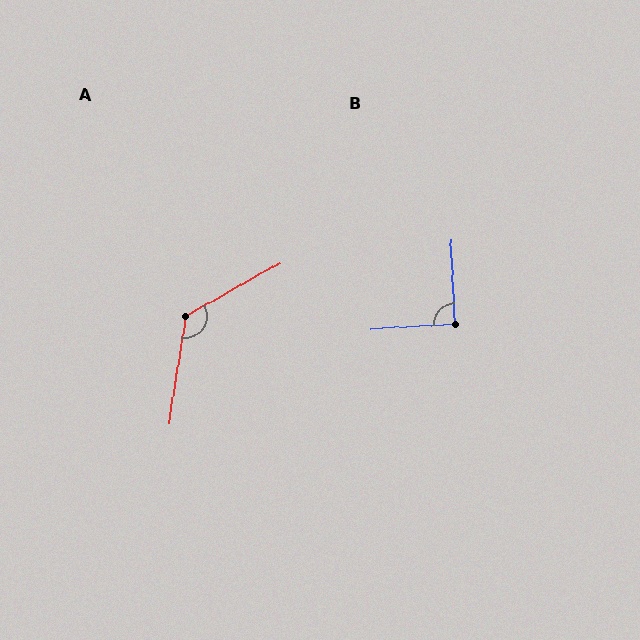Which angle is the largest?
A, at approximately 128 degrees.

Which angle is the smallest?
B, at approximately 91 degrees.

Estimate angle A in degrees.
Approximately 128 degrees.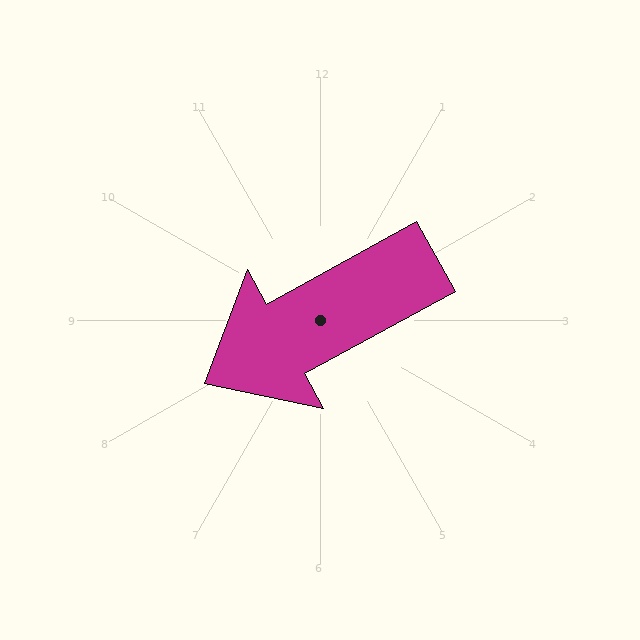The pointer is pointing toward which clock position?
Roughly 8 o'clock.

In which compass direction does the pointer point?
Southwest.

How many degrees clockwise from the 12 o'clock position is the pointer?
Approximately 241 degrees.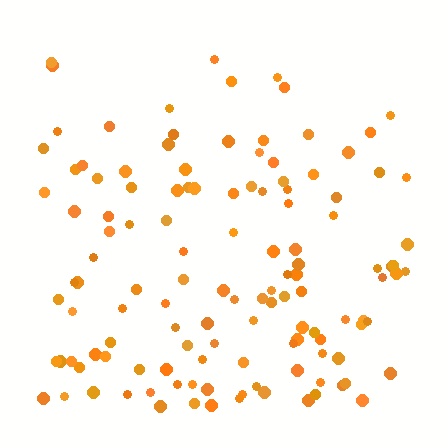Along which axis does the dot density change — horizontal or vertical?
Vertical.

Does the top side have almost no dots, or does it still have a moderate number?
Still a moderate number, just noticeably fewer than the bottom.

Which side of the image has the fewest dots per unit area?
The top.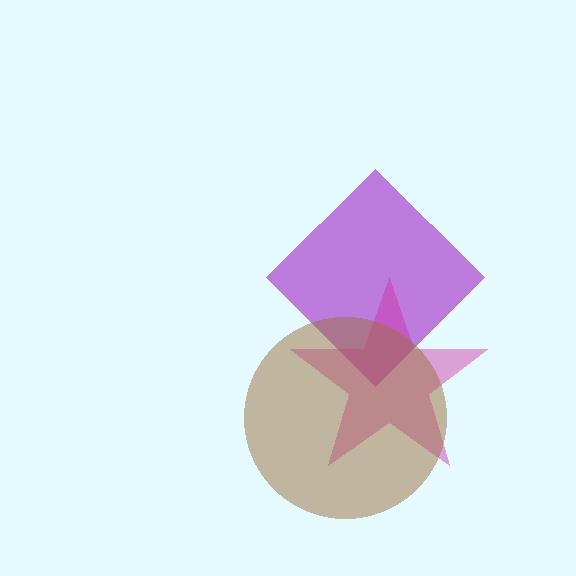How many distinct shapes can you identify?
There are 3 distinct shapes: a purple diamond, a magenta star, a brown circle.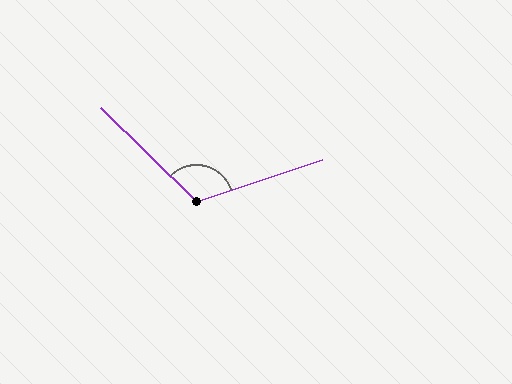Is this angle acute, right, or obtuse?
It is obtuse.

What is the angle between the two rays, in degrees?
Approximately 117 degrees.